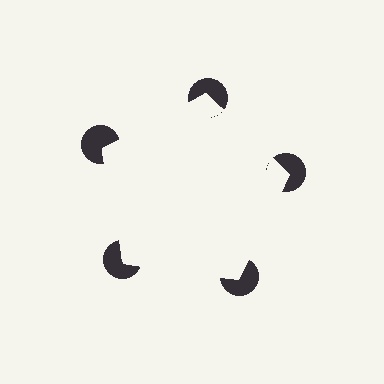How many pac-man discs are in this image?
There are 5 — one at each vertex of the illusory pentagon.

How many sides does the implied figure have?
5 sides.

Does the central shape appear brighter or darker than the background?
It typically appears slightly brighter than the background, even though no actual brightness change is drawn.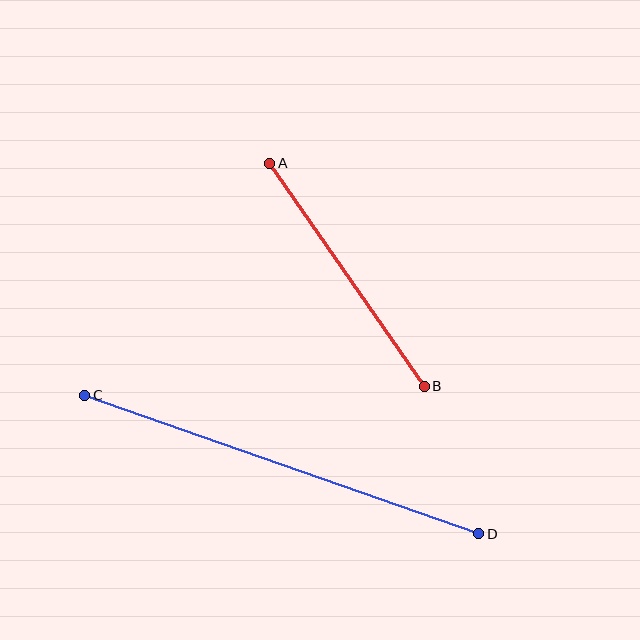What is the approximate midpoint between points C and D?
The midpoint is at approximately (282, 465) pixels.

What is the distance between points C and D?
The distance is approximately 418 pixels.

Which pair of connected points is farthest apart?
Points C and D are farthest apart.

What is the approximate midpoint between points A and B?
The midpoint is at approximately (347, 275) pixels.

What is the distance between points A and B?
The distance is approximately 271 pixels.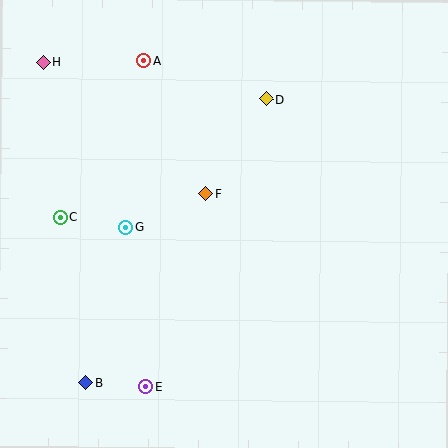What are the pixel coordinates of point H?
Point H is at (43, 62).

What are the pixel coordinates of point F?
Point F is at (206, 194).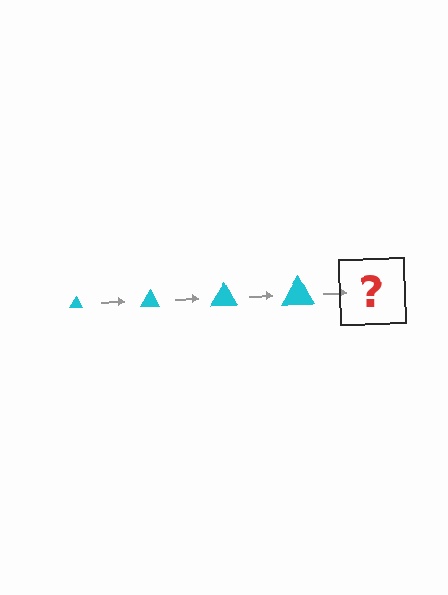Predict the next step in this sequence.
The next step is a cyan triangle, larger than the previous one.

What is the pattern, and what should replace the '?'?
The pattern is that the triangle gets progressively larger each step. The '?' should be a cyan triangle, larger than the previous one.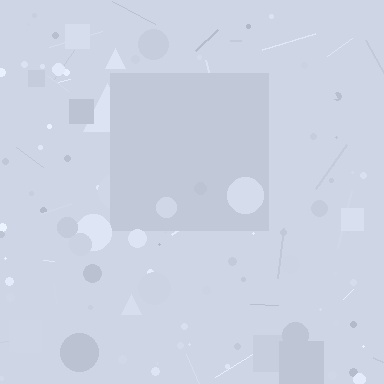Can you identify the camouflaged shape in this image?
The camouflaged shape is a square.